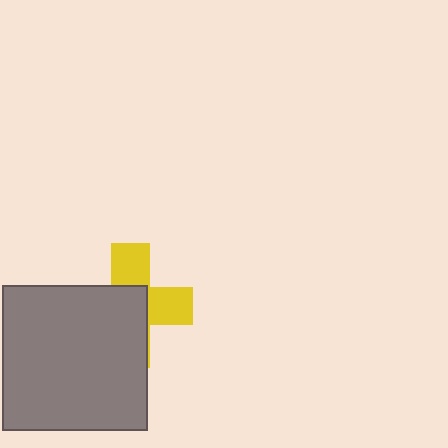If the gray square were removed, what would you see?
You would see the complete yellow cross.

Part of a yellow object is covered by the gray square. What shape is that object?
It is a cross.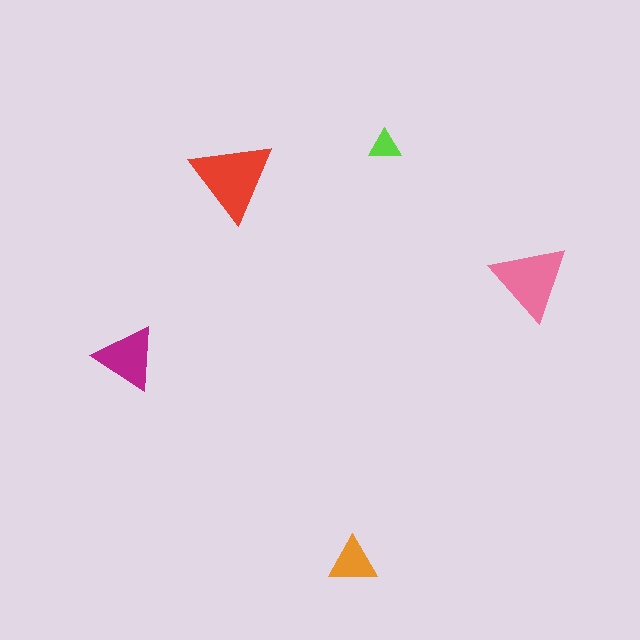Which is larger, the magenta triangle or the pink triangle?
The pink one.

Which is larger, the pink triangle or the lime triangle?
The pink one.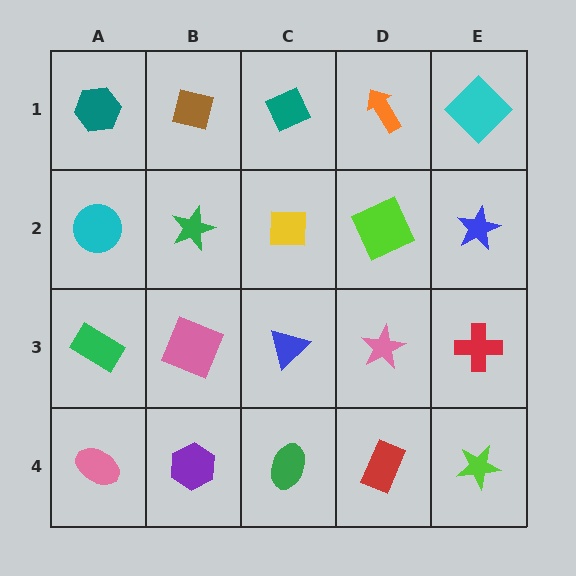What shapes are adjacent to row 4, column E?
A red cross (row 3, column E), a red rectangle (row 4, column D).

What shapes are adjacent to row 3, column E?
A blue star (row 2, column E), a lime star (row 4, column E), a pink star (row 3, column D).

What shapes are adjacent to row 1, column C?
A yellow square (row 2, column C), a brown square (row 1, column B), an orange arrow (row 1, column D).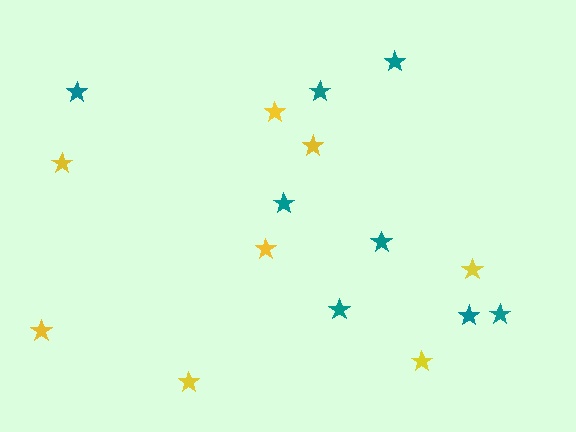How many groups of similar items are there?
There are 2 groups: one group of yellow stars (8) and one group of teal stars (8).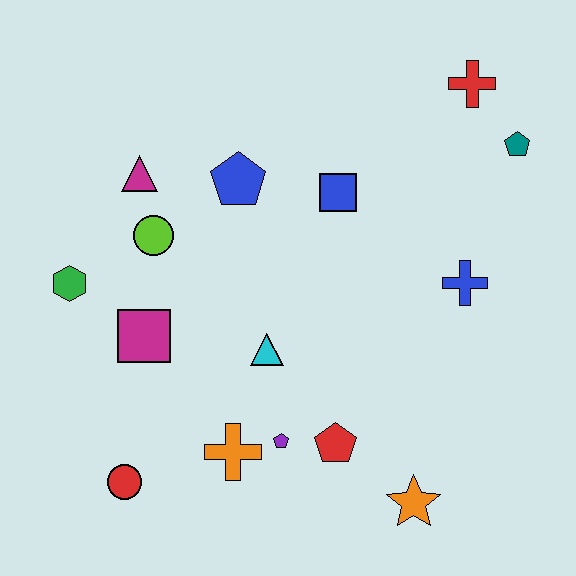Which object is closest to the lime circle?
The magenta triangle is closest to the lime circle.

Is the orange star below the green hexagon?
Yes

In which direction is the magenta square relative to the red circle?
The magenta square is above the red circle.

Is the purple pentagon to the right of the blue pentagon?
Yes